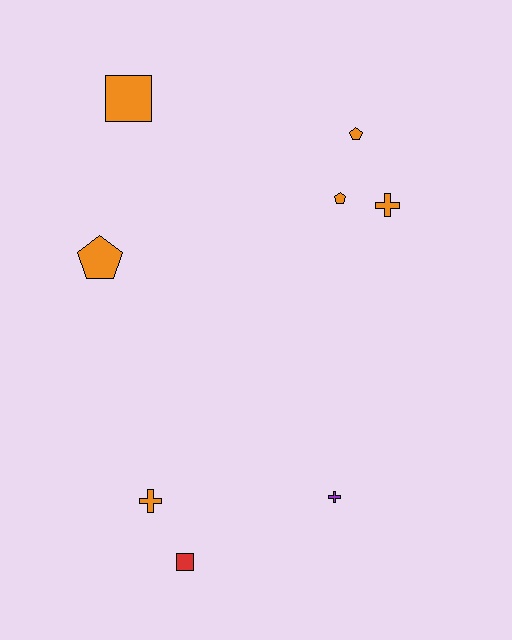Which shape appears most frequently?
Pentagon, with 3 objects.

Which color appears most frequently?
Orange, with 6 objects.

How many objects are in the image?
There are 8 objects.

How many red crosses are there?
There are no red crosses.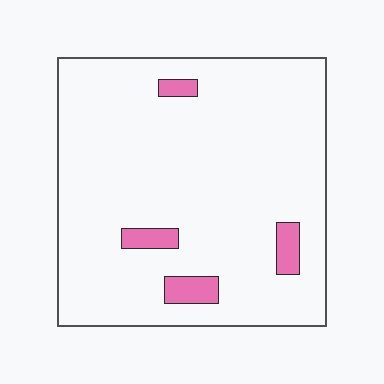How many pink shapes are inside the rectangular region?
4.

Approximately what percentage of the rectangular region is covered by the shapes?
Approximately 5%.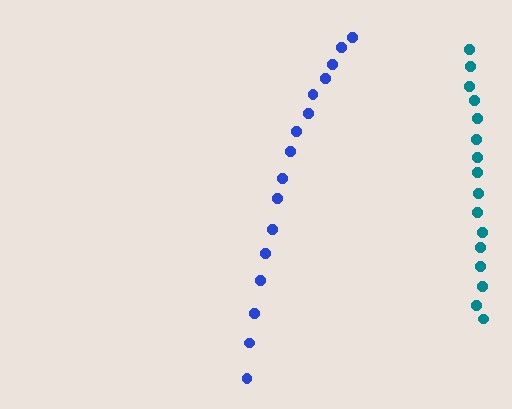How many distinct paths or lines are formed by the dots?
There are 2 distinct paths.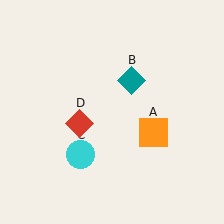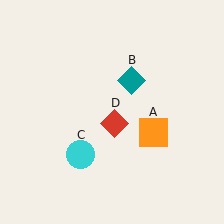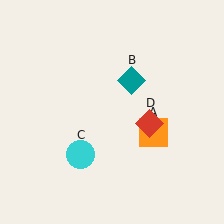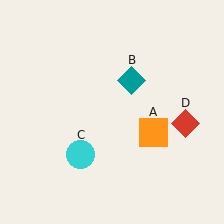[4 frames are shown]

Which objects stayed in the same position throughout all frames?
Orange square (object A) and teal diamond (object B) and cyan circle (object C) remained stationary.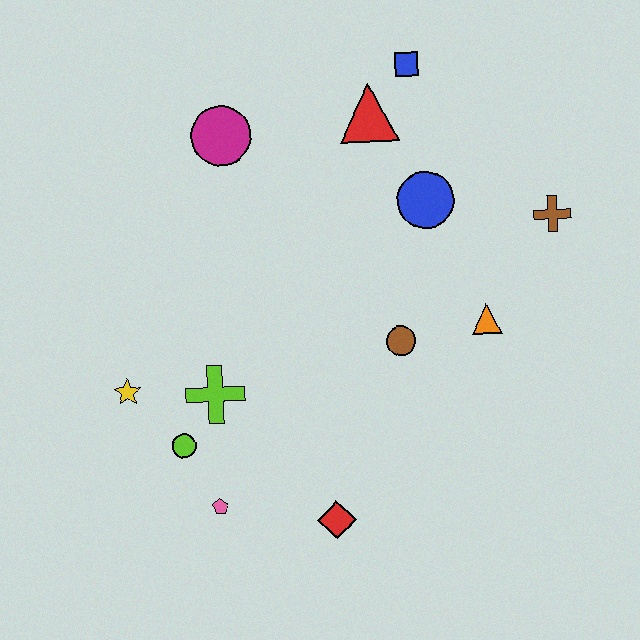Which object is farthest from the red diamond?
The blue square is farthest from the red diamond.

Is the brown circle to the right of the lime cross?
Yes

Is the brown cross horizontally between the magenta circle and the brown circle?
No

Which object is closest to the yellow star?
The lime circle is closest to the yellow star.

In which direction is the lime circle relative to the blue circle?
The lime circle is to the left of the blue circle.